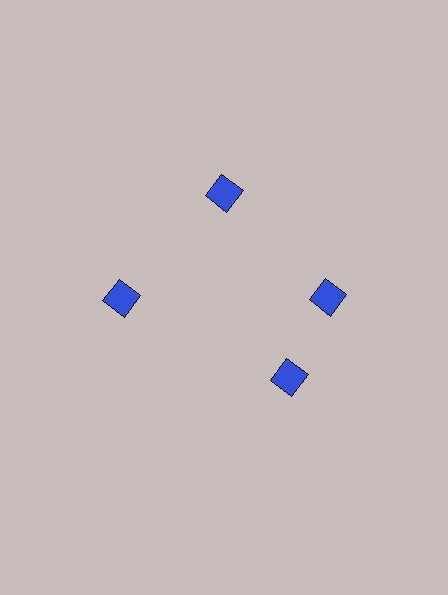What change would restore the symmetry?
The symmetry would be restored by rotating it back into even spacing with its neighbors so that all 4 diamonds sit at equal angles and equal distance from the center.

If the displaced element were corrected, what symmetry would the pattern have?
It would have 4-fold rotational symmetry — the pattern would map onto itself every 90 degrees.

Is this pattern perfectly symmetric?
No. The 4 blue diamonds are arranged in a ring, but one element near the 6 o'clock position is rotated out of alignment along the ring, breaking the 4-fold rotational symmetry.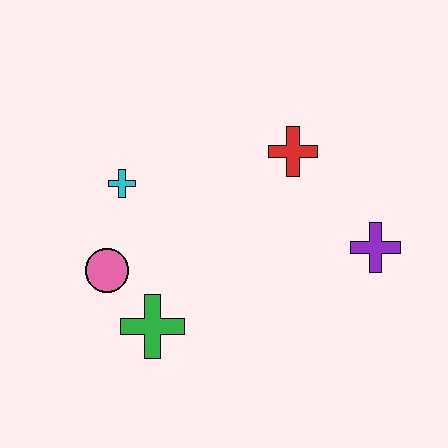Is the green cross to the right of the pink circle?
Yes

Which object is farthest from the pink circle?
The purple cross is farthest from the pink circle.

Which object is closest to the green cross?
The pink circle is closest to the green cross.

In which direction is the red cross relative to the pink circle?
The red cross is to the right of the pink circle.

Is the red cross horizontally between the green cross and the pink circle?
No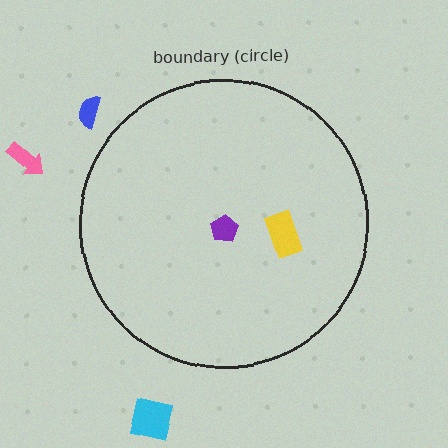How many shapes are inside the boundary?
2 inside, 3 outside.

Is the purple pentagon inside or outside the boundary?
Inside.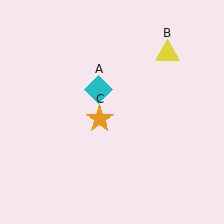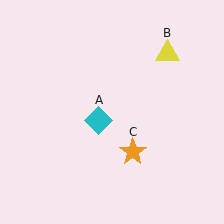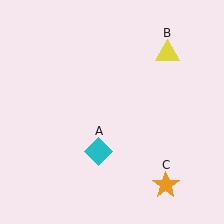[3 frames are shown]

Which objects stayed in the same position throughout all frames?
Yellow triangle (object B) remained stationary.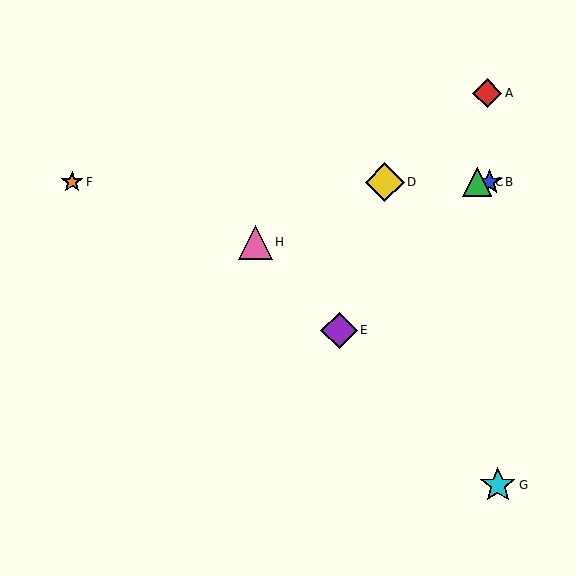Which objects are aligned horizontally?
Objects B, C, D, F are aligned horizontally.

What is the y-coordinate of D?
Object D is at y≈182.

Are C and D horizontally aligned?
Yes, both are at y≈182.